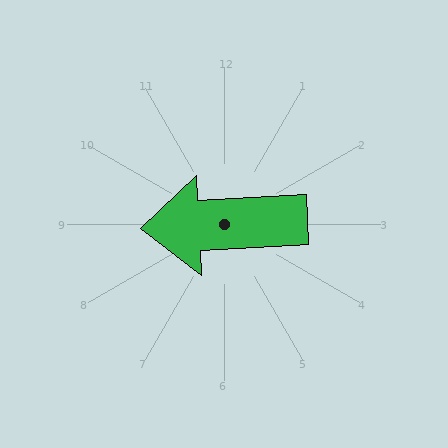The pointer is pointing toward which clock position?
Roughly 9 o'clock.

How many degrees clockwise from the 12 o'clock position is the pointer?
Approximately 267 degrees.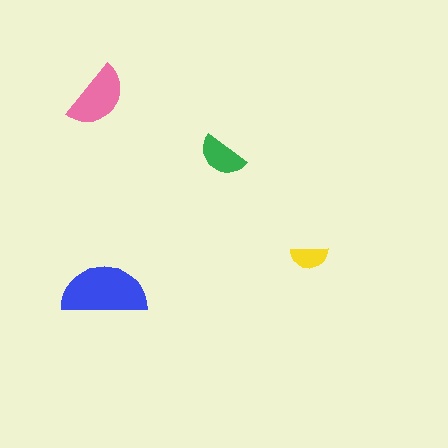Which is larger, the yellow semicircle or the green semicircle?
The green one.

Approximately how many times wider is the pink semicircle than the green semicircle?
About 1.5 times wider.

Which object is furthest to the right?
The yellow semicircle is rightmost.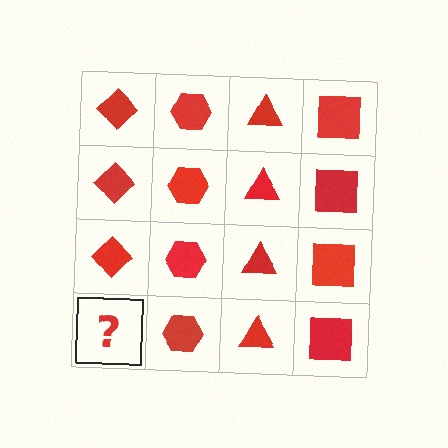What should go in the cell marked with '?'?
The missing cell should contain a red diamond.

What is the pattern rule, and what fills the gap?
The rule is that each column has a consistent shape. The gap should be filled with a red diamond.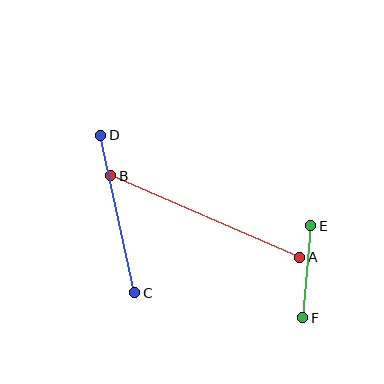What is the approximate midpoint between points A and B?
The midpoint is at approximately (205, 217) pixels.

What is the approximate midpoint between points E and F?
The midpoint is at approximately (307, 272) pixels.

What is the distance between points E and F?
The distance is approximately 92 pixels.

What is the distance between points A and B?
The distance is approximately 205 pixels.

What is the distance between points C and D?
The distance is approximately 161 pixels.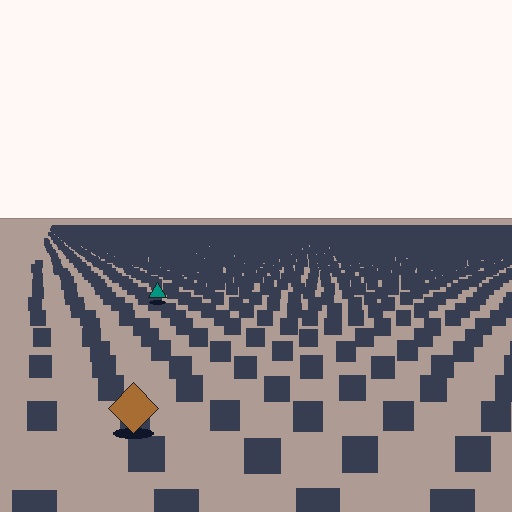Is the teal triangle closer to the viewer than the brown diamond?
No. The brown diamond is closer — you can tell from the texture gradient: the ground texture is coarser near it.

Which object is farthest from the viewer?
The teal triangle is farthest from the viewer. It appears smaller and the ground texture around it is denser.